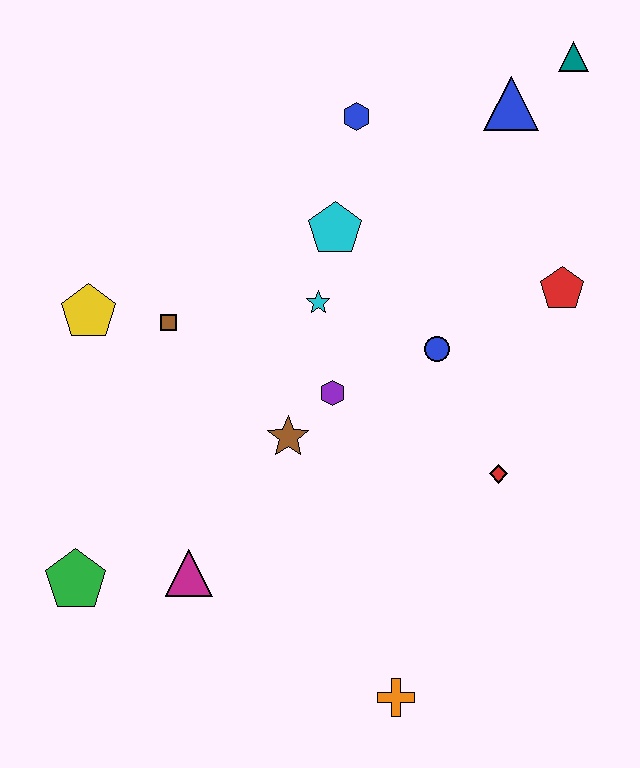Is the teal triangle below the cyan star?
No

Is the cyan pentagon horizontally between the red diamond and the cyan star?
Yes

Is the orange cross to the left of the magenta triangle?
No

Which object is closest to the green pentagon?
The magenta triangle is closest to the green pentagon.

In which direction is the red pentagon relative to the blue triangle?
The red pentagon is below the blue triangle.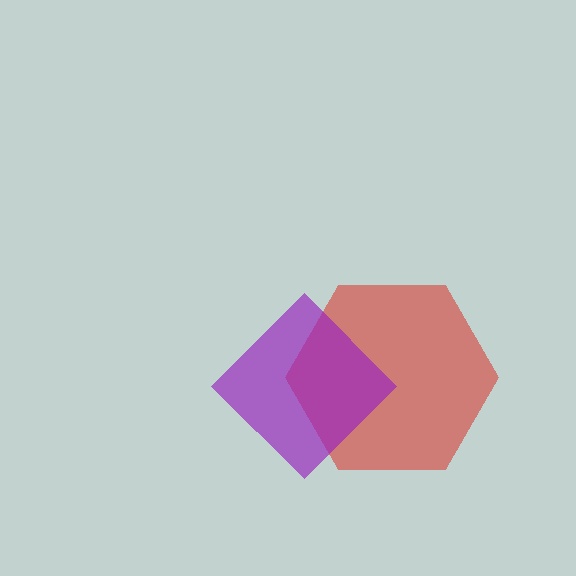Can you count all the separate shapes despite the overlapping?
Yes, there are 2 separate shapes.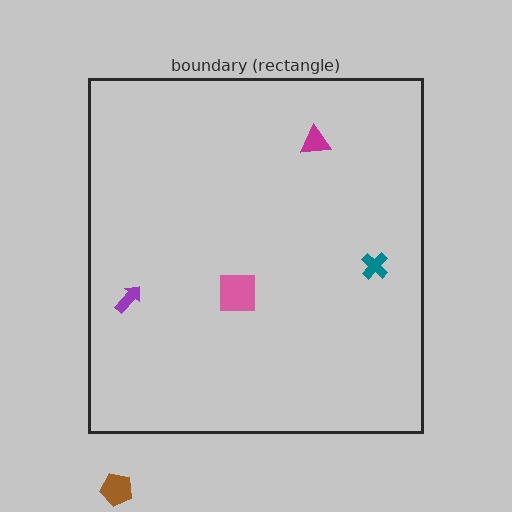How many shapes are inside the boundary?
4 inside, 1 outside.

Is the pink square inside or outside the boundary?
Inside.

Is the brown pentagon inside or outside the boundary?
Outside.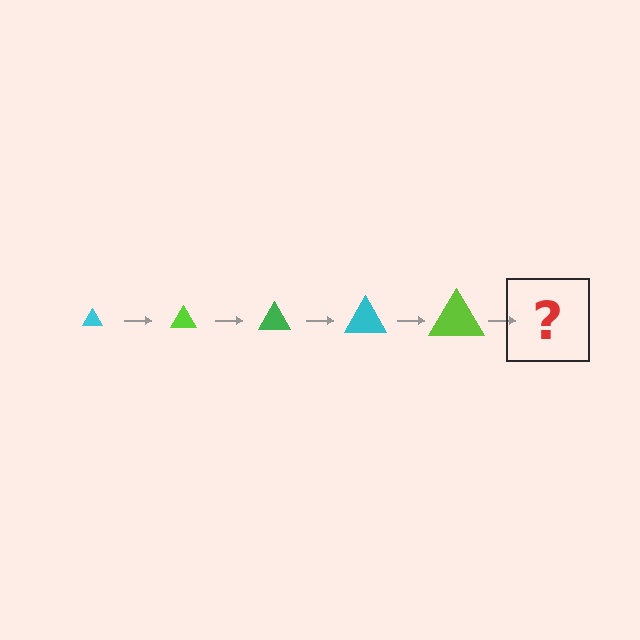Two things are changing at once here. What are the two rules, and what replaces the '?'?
The two rules are that the triangle grows larger each step and the color cycles through cyan, lime, and green. The '?' should be a green triangle, larger than the previous one.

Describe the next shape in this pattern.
It should be a green triangle, larger than the previous one.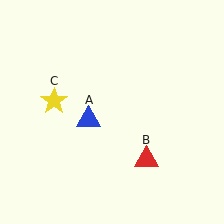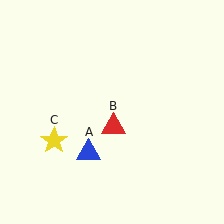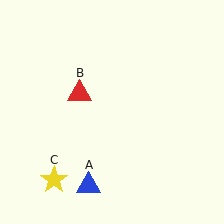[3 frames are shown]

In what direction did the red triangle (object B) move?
The red triangle (object B) moved up and to the left.